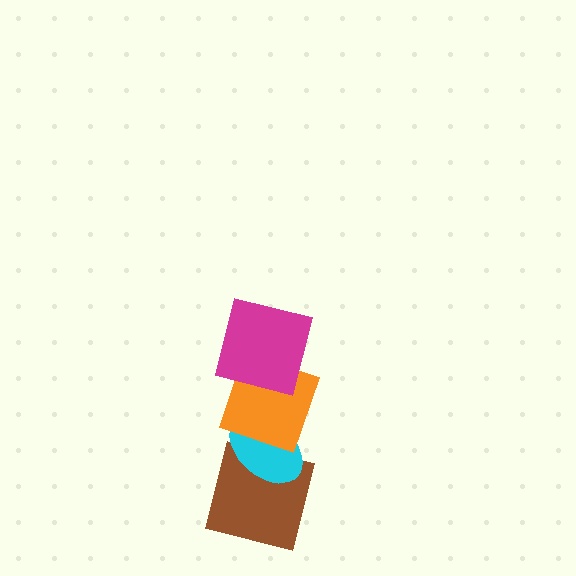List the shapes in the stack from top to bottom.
From top to bottom: the magenta square, the orange square, the cyan ellipse, the brown square.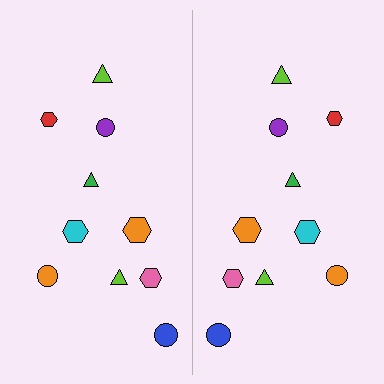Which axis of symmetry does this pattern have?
The pattern has a vertical axis of symmetry running through the center of the image.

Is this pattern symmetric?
Yes, this pattern has bilateral (reflection) symmetry.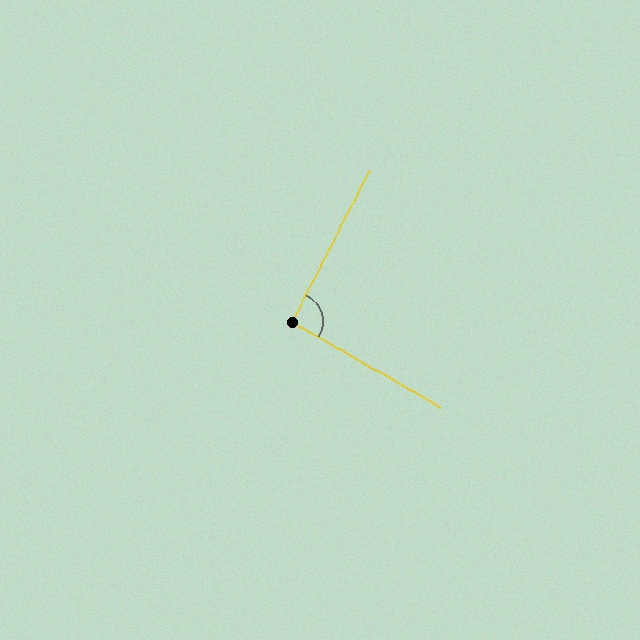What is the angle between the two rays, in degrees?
Approximately 93 degrees.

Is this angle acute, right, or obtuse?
It is approximately a right angle.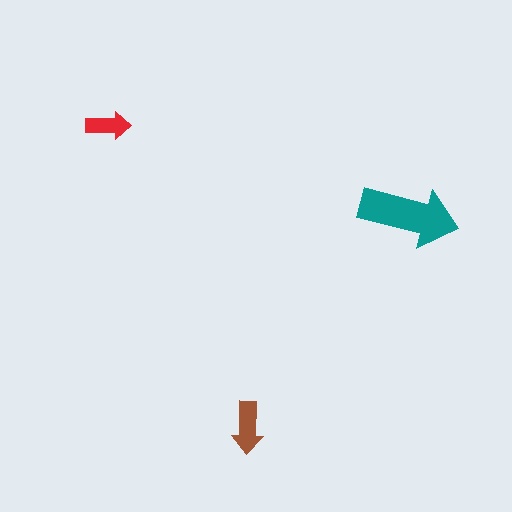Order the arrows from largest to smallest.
the teal one, the brown one, the red one.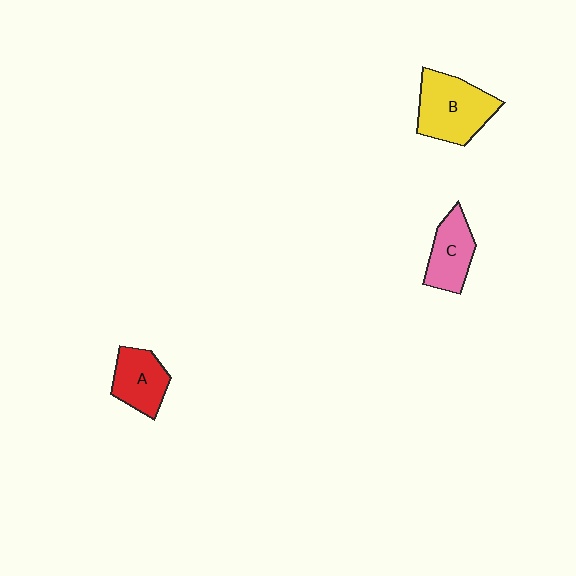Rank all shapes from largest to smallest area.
From largest to smallest: B (yellow), C (pink), A (red).